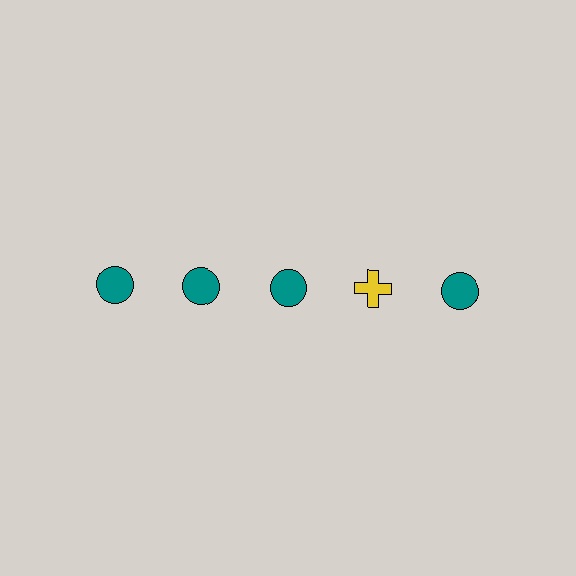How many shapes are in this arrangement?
There are 5 shapes arranged in a grid pattern.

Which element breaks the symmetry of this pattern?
The yellow cross in the top row, second from right column breaks the symmetry. All other shapes are teal circles.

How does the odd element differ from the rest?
It differs in both color (yellow instead of teal) and shape (cross instead of circle).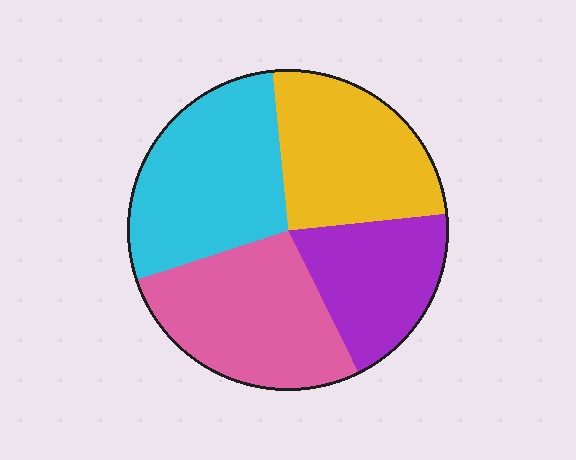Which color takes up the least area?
Purple, at roughly 20%.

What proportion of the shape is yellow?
Yellow covers 25% of the shape.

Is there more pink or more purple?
Pink.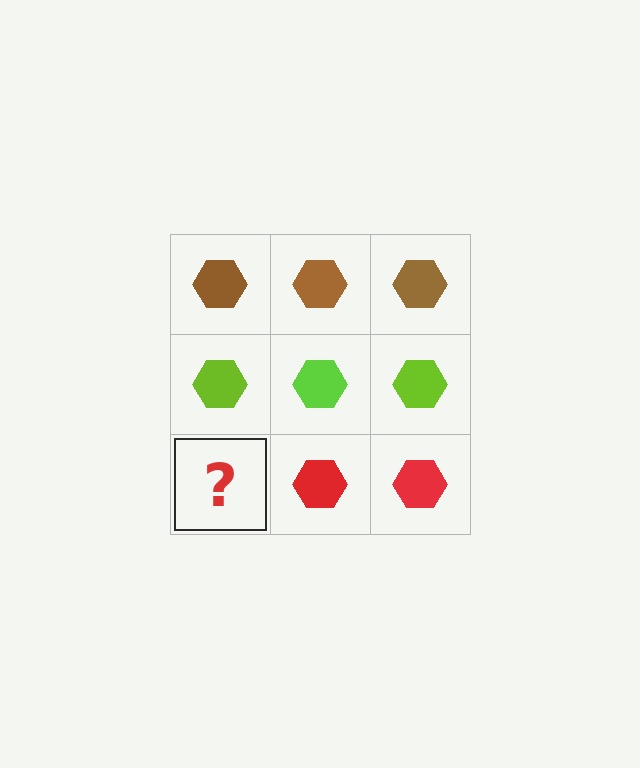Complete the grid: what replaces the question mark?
The question mark should be replaced with a red hexagon.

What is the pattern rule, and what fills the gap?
The rule is that each row has a consistent color. The gap should be filled with a red hexagon.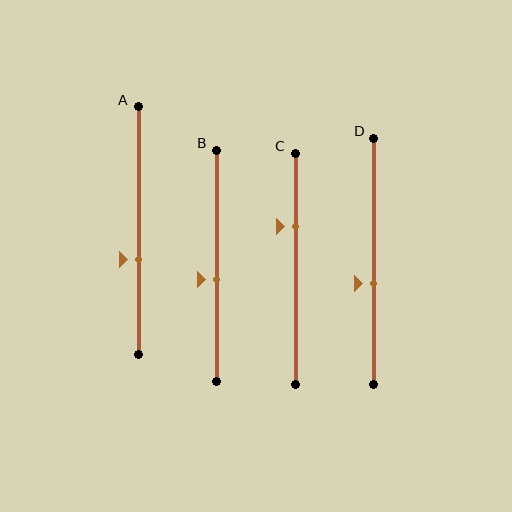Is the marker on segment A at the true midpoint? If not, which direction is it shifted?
No, the marker on segment A is shifted downward by about 12% of the segment length.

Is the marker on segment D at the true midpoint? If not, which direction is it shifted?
No, the marker on segment D is shifted downward by about 9% of the segment length.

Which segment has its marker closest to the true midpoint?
Segment B has its marker closest to the true midpoint.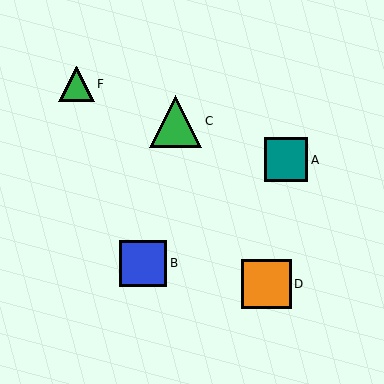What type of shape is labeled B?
Shape B is a blue square.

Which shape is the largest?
The green triangle (labeled C) is the largest.